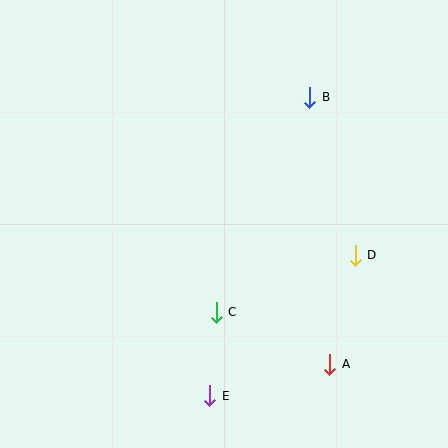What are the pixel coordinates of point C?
Point C is at (216, 312).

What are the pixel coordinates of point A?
Point A is at (330, 364).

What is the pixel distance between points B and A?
The distance between B and A is 268 pixels.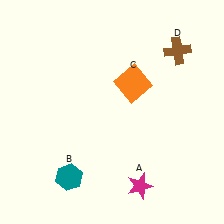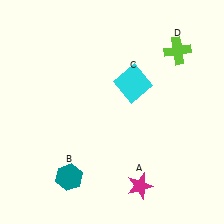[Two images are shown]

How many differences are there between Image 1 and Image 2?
There are 2 differences between the two images.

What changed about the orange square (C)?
In Image 1, C is orange. In Image 2, it changed to cyan.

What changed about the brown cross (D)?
In Image 1, D is brown. In Image 2, it changed to lime.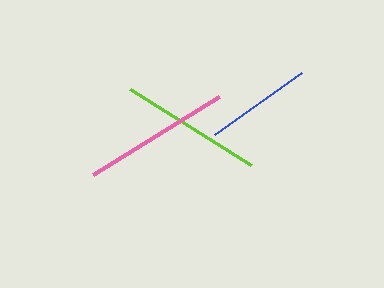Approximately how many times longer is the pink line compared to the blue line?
The pink line is approximately 1.4 times the length of the blue line.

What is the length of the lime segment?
The lime segment is approximately 143 pixels long.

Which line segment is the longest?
The pink line is the longest at approximately 149 pixels.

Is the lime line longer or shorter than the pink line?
The pink line is longer than the lime line.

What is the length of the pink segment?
The pink segment is approximately 149 pixels long.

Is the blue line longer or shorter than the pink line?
The pink line is longer than the blue line.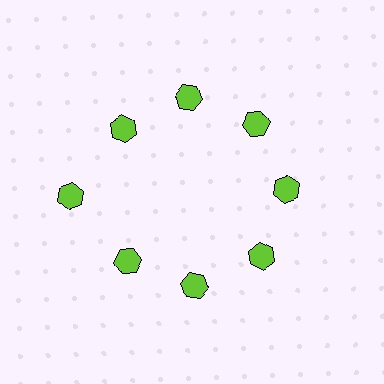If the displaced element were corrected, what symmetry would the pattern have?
It would have 8-fold rotational symmetry — the pattern would map onto itself every 45 degrees.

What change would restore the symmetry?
The symmetry would be restored by moving it inward, back onto the ring so that all 8 hexagons sit at equal angles and equal distance from the center.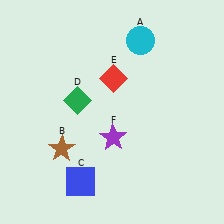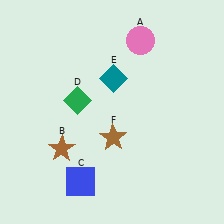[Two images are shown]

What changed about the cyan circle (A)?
In Image 1, A is cyan. In Image 2, it changed to pink.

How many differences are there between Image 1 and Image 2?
There are 3 differences between the two images.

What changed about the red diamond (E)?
In Image 1, E is red. In Image 2, it changed to teal.